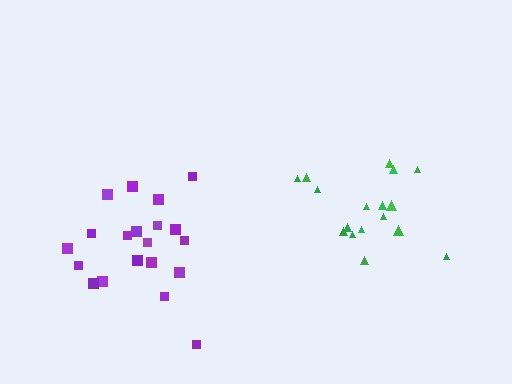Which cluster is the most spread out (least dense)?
Purple.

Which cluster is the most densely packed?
Green.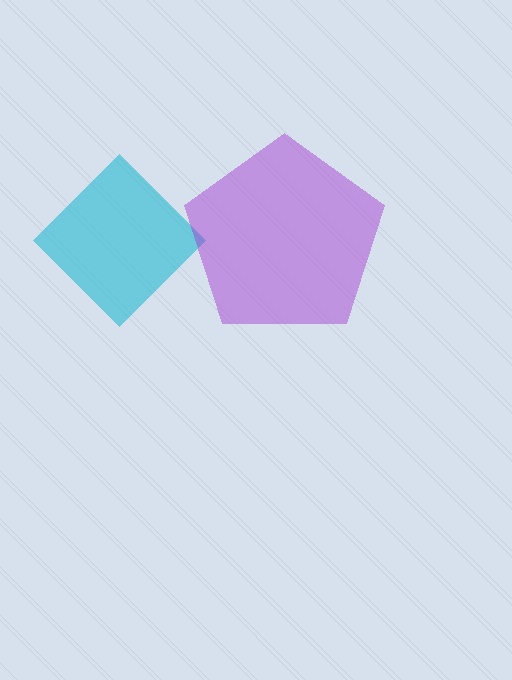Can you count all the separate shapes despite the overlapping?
Yes, there are 2 separate shapes.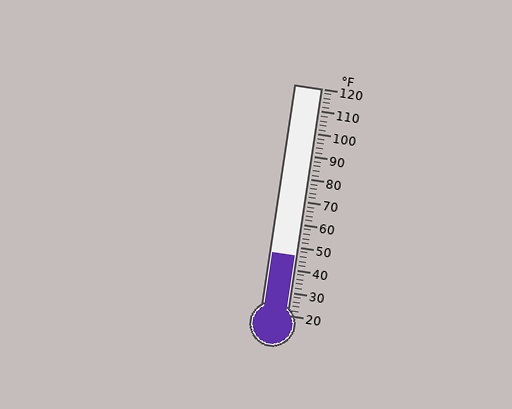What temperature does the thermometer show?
The thermometer shows approximately 46°F.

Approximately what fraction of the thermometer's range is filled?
The thermometer is filled to approximately 25% of its range.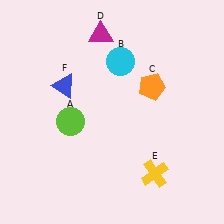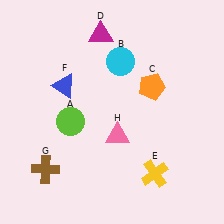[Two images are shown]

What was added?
A brown cross (G), a pink triangle (H) were added in Image 2.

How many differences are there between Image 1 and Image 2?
There are 2 differences between the two images.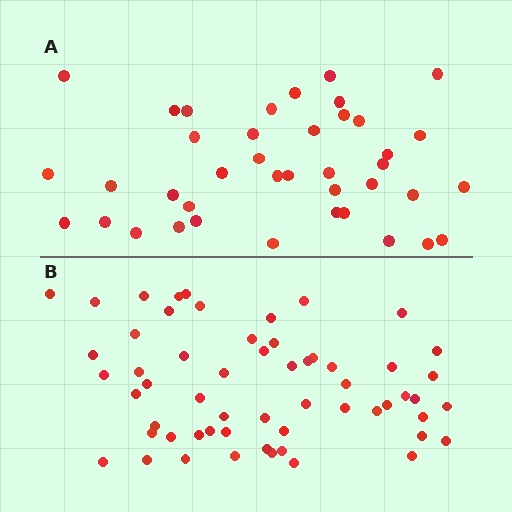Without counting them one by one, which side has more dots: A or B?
Region B (the bottom region) has more dots.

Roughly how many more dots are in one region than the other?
Region B has approximately 20 more dots than region A.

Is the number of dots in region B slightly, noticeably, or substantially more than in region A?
Region B has substantially more. The ratio is roughly 1.4 to 1.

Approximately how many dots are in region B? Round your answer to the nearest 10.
About 60 dots. (The exact count is 58, which rounds to 60.)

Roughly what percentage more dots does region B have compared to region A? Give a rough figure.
About 45% more.